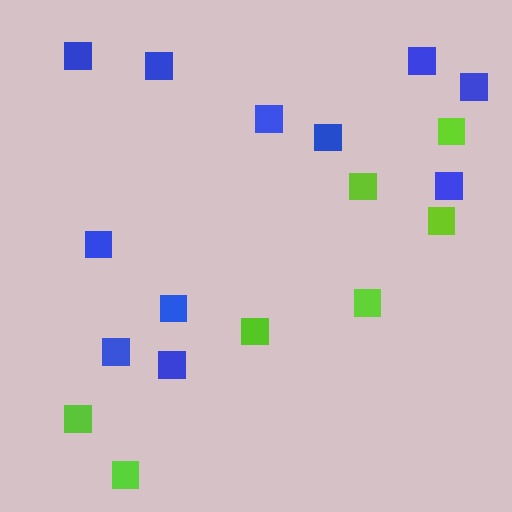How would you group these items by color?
There are 2 groups: one group of blue squares (11) and one group of lime squares (7).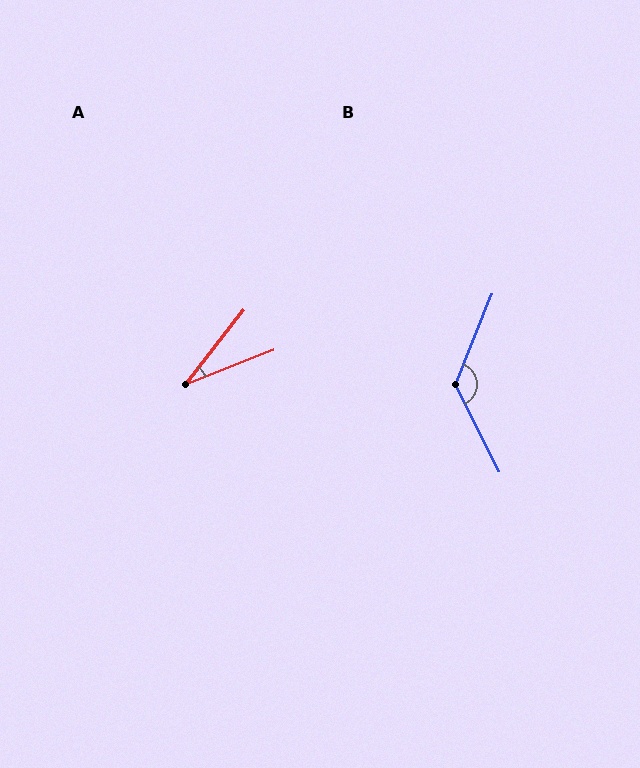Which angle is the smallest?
A, at approximately 30 degrees.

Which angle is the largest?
B, at approximately 132 degrees.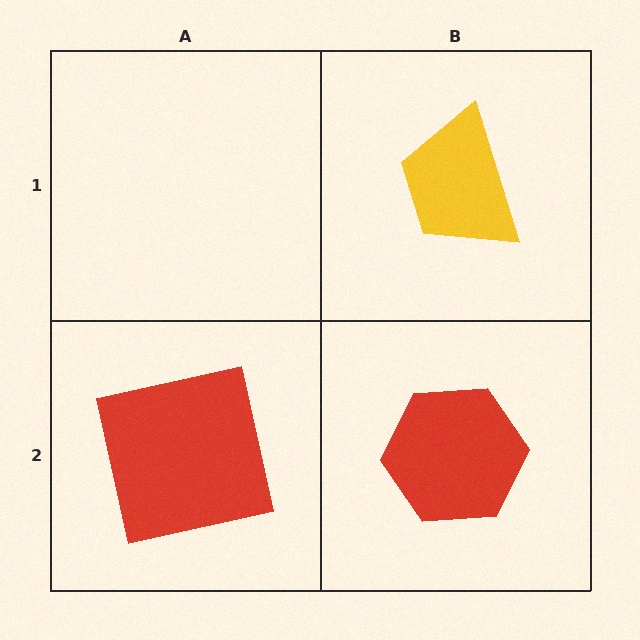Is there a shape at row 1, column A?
No, that cell is empty.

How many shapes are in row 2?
2 shapes.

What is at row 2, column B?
A red hexagon.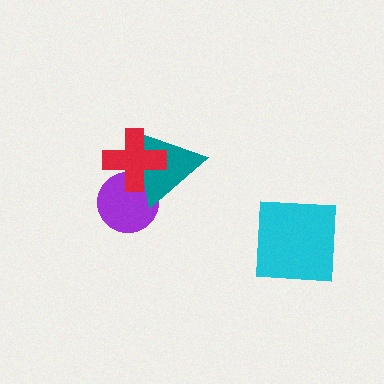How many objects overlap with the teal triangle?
2 objects overlap with the teal triangle.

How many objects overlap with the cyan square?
0 objects overlap with the cyan square.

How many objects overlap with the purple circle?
2 objects overlap with the purple circle.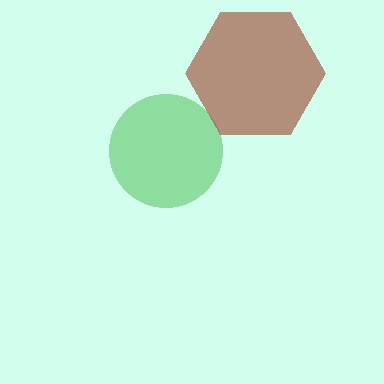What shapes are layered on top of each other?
The layered shapes are: a green circle, a brown hexagon.